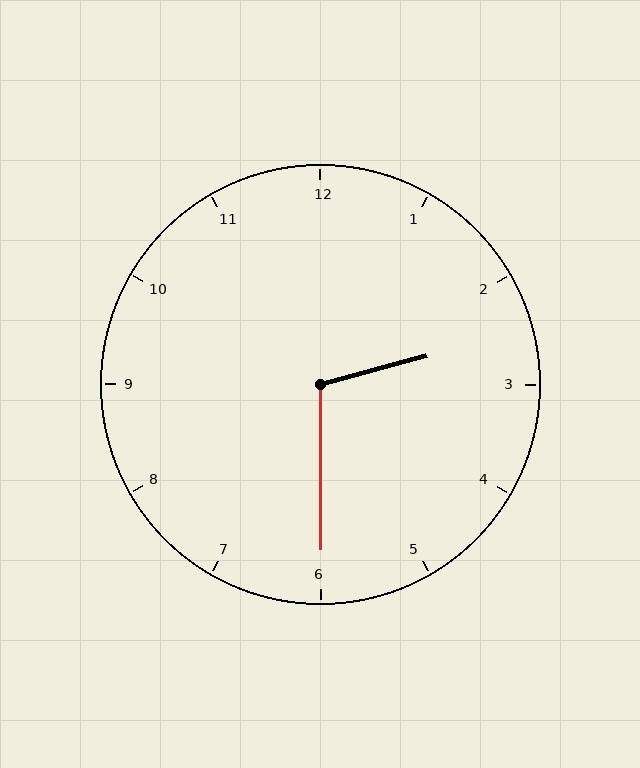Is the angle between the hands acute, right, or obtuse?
It is obtuse.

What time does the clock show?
2:30.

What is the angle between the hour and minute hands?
Approximately 105 degrees.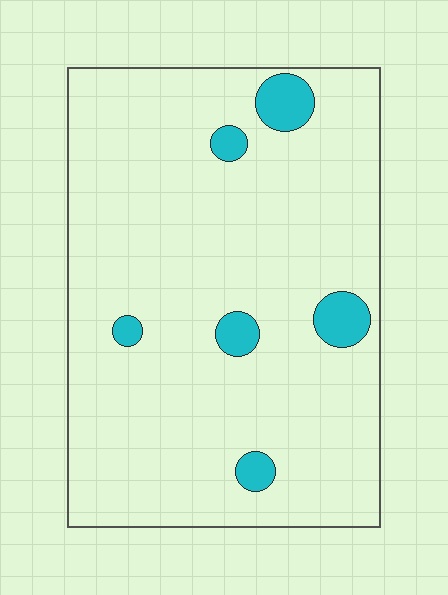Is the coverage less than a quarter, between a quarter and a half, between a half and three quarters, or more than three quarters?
Less than a quarter.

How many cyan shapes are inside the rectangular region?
6.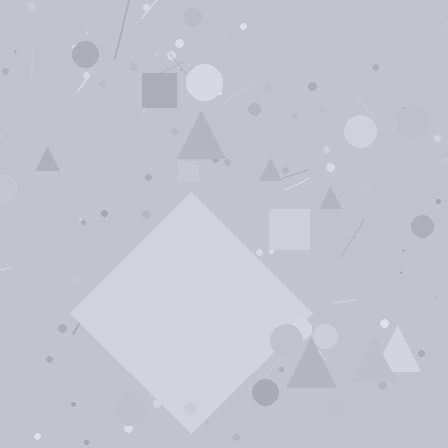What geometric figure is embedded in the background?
A diamond is embedded in the background.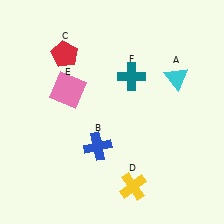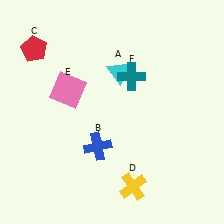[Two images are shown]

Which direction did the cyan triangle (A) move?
The cyan triangle (A) moved left.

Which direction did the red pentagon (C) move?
The red pentagon (C) moved left.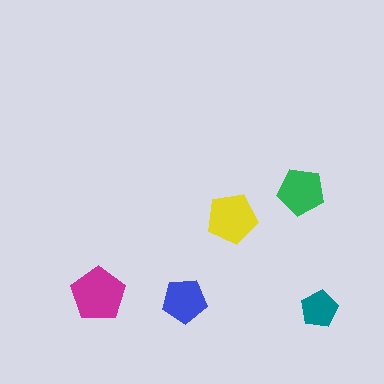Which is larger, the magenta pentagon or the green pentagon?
The magenta one.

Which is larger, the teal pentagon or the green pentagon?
The green one.